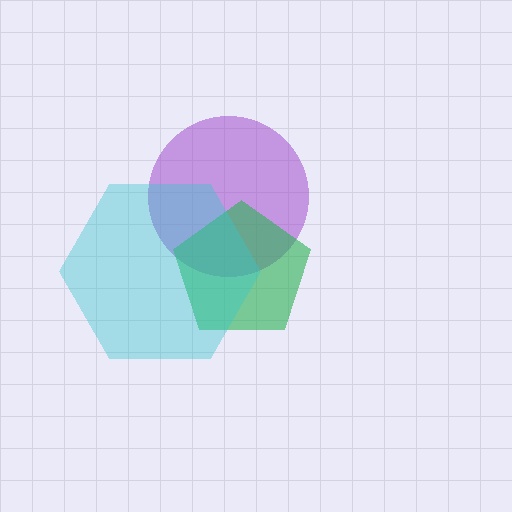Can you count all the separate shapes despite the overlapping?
Yes, there are 3 separate shapes.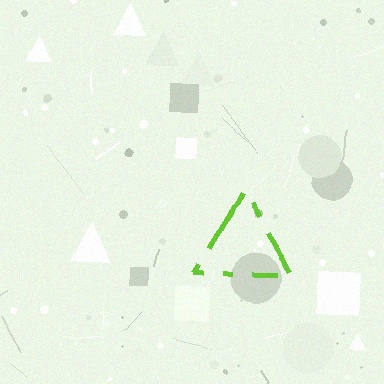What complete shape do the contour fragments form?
The contour fragments form a triangle.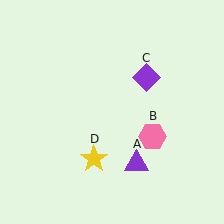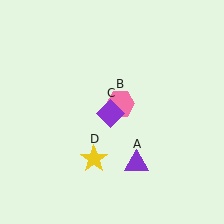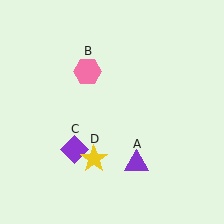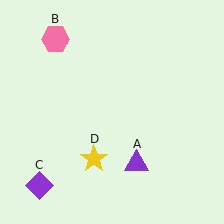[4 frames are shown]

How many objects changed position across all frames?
2 objects changed position: pink hexagon (object B), purple diamond (object C).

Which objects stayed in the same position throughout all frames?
Purple triangle (object A) and yellow star (object D) remained stationary.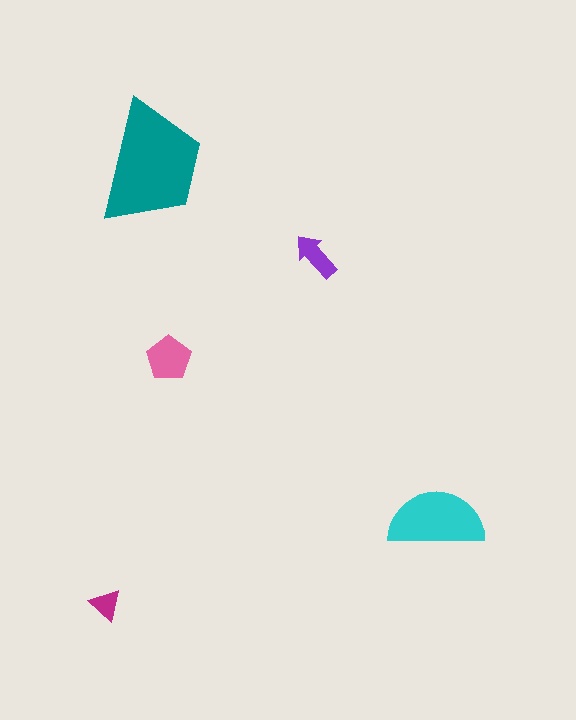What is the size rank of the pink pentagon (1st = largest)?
3rd.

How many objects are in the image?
There are 5 objects in the image.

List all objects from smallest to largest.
The magenta triangle, the purple arrow, the pink pentagon, the cyan semicircle, the teal trapezoid.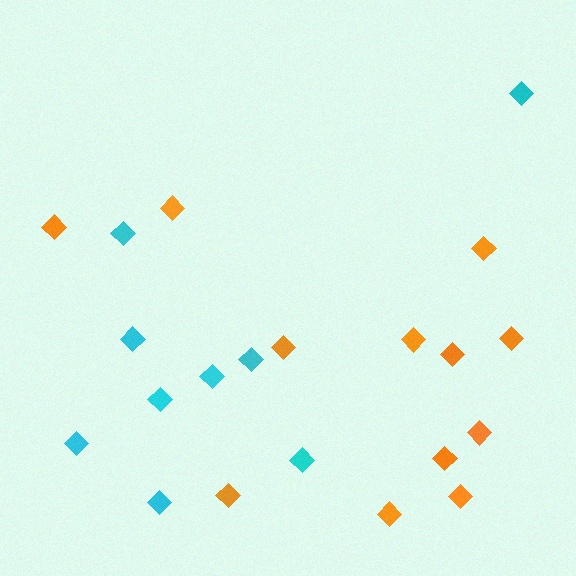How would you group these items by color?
There are 2 groups: one group of cyan diamonds (9) and one group of orange diamonds (12).